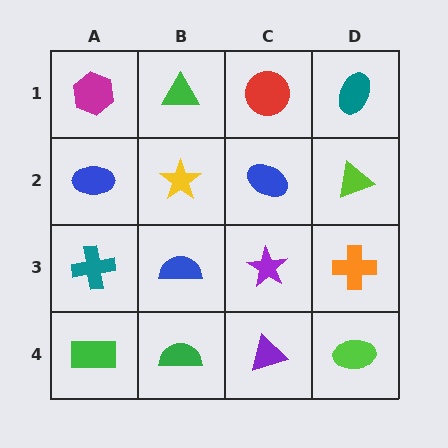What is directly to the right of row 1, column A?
A green triangle.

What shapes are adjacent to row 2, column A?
A magenta hexagon (row 1, column A), a teal cross (row 3, column A), a yellow star (row 2, column B).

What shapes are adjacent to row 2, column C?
A red circle (row 1, column C), a purple star (row 3, column C), a yellow star (row 2, column B), a lime triangle (row 2, column D).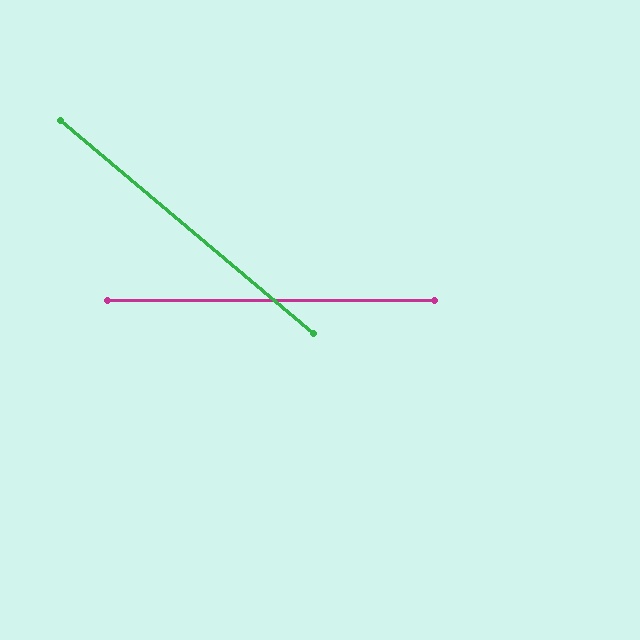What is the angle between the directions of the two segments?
Approximately 40 degrees.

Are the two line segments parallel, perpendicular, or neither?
Neither parallel nor perpendicular — they differ by about 40°.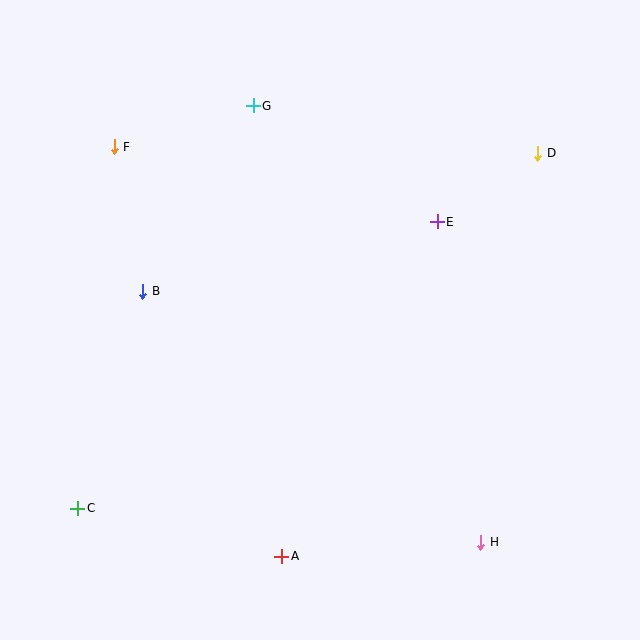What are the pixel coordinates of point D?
Point D is at (538, 153).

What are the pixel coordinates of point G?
Point G is at (253, 106).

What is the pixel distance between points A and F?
The distance between A and F is 443 pixels.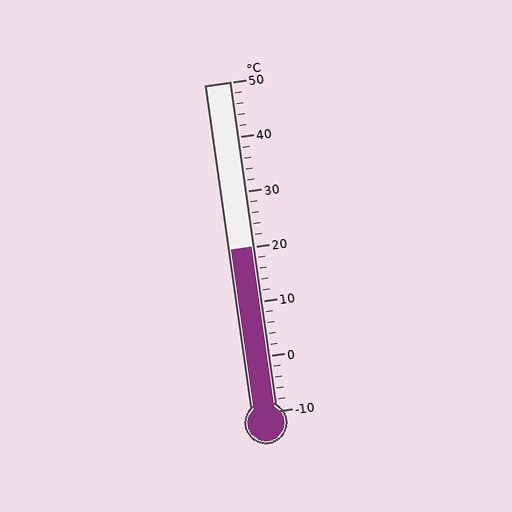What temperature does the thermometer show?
The thermometer shows approximately 20°C.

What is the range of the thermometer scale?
The thermometer scale ranges from -10°C to 50°C.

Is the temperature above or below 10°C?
The temperature is above 10°C.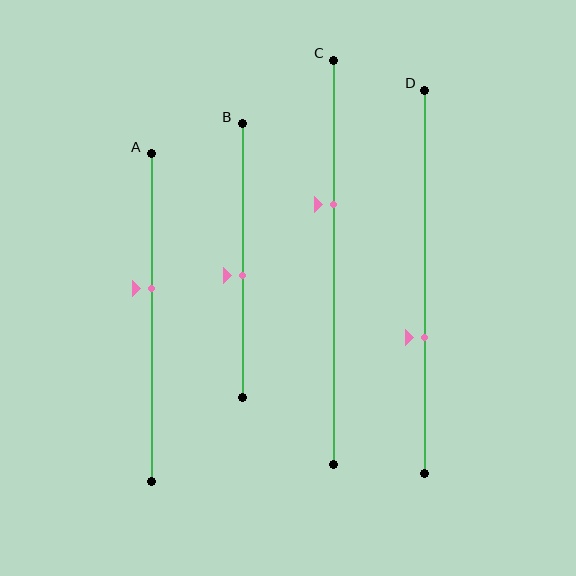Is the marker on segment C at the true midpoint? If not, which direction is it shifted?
No, the marker on segment C is shifted upward by about 14% of the segment length.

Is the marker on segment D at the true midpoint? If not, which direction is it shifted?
No, the marker on segment D is shifted downward by about 15% of the segment length.